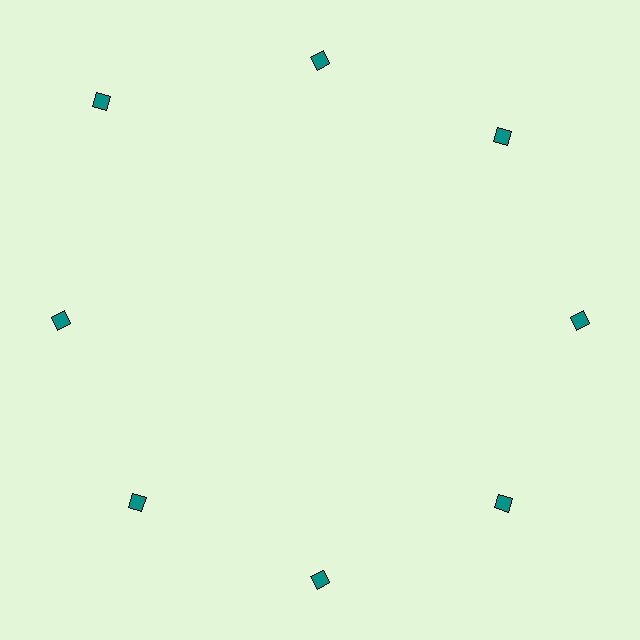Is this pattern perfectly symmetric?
No. The 8 teal diamonds are arranged in a ring, but one element near the 10 o'clock position is pushed outward from the center, breaking the 8-fold rotational symmetry.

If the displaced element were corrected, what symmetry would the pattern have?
It would have 8-fold rotational symmetry — the pattern would map onto itself every 45 degrees.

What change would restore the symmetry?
The symmetry would be restored by moving it inward, back onto the ring so that all 8 diamonds sit at equal angles and equal distance from the center.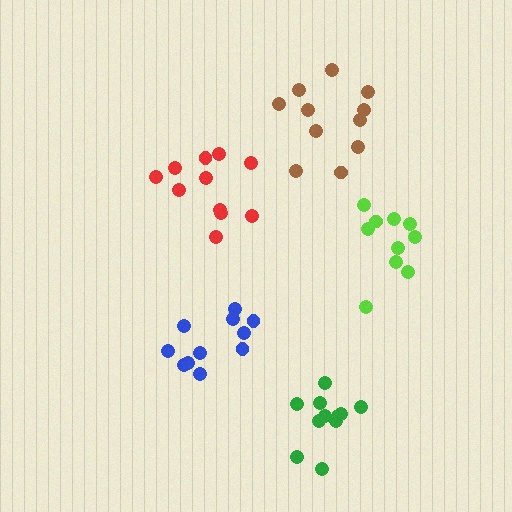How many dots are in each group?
Group 1: 10 dots, Group 2: 11 dots, Group 3: 11 dots, Group 4: 11 dots, Group 5: 11 dots (54 total).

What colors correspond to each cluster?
The clusters are colored: lime, blue, green, red, brown.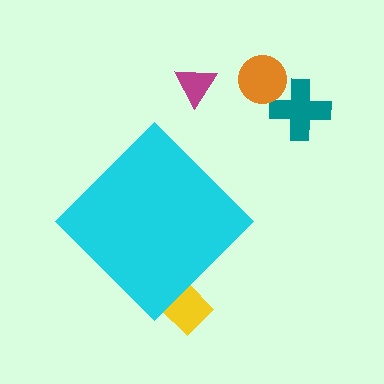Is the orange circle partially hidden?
No, the orange circle is fully visible.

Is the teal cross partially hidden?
No, the teal cross is fully visible.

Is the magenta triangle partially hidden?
No, the magenta triangle is fully visible.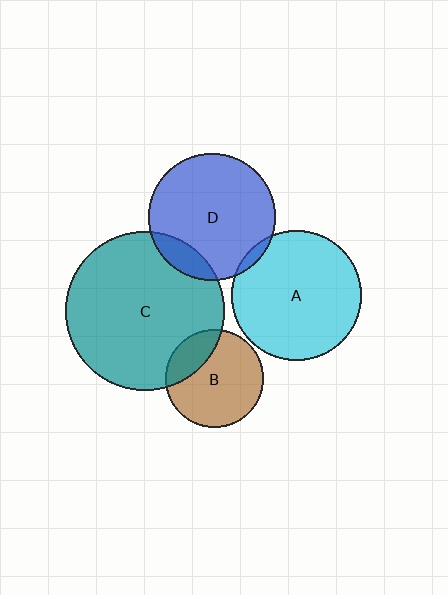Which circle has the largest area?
Circle C (teal).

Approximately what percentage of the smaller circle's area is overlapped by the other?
Approximately 10%.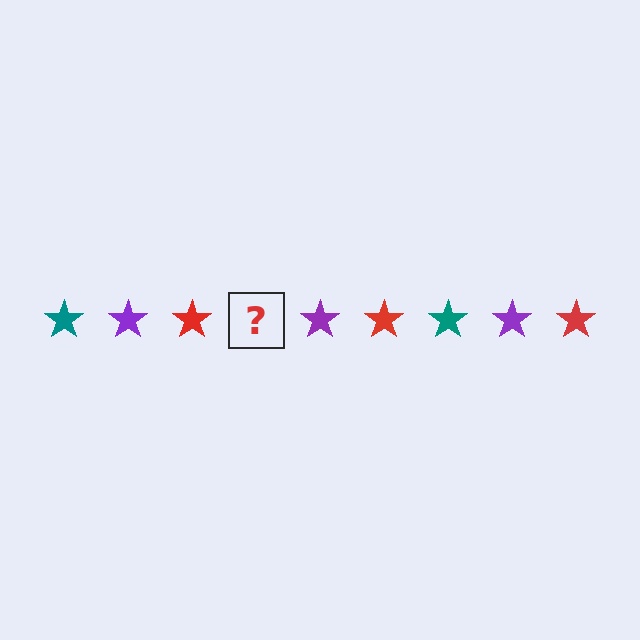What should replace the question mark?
The question mark should be replaced with a teal star.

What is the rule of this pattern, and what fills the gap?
The rule is that the pattern cycles through teal, purple, red stars. The gap should be filled with a teal star.